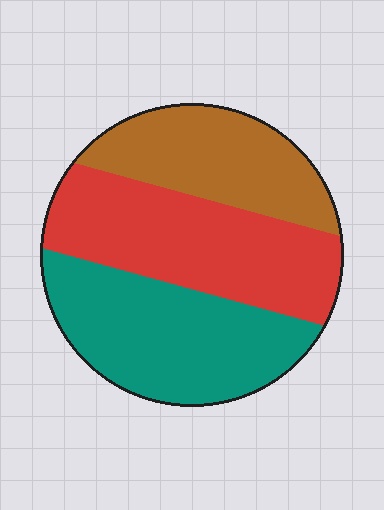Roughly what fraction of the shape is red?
Red takes up about three eighths (3/8) of the shape.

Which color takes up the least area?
Brown, at roughly 25%.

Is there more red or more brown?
Red.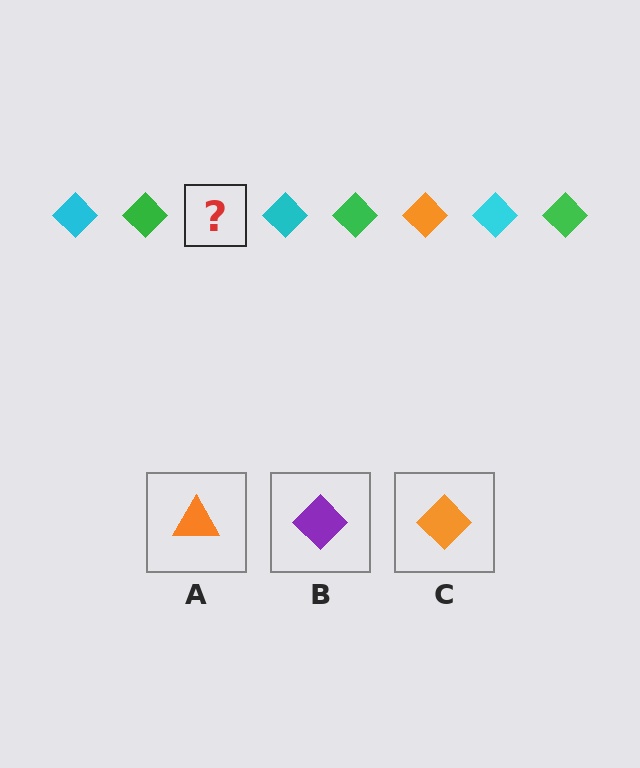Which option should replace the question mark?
Option C.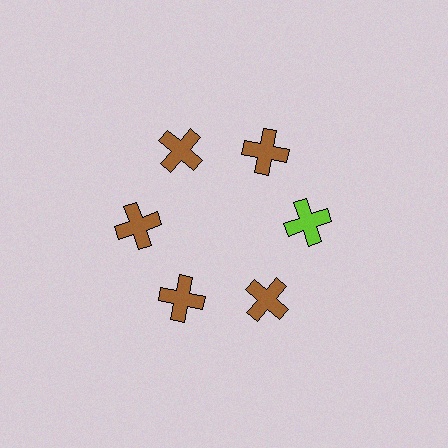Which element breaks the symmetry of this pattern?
The lime cross at roughly the 3 o'clock position breaks the symmetry. All other shapes are brown crosses.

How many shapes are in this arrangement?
There are 6 shapes arranged in a ring pattern.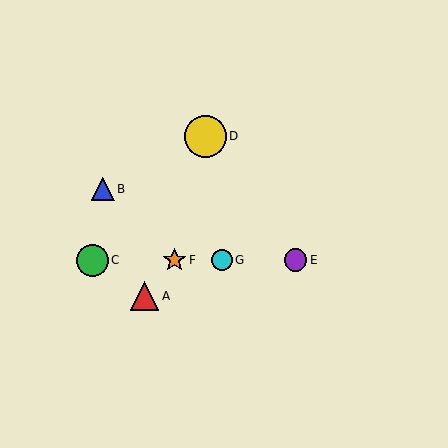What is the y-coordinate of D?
Object D is at y≈136.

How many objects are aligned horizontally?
4 objects (C, E, F, G) are aligned horizontally.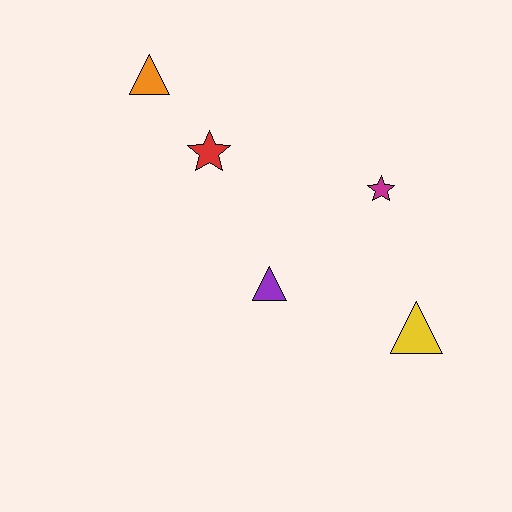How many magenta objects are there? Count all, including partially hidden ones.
There is 1 magenta object.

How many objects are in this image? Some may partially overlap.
There are 5 objects.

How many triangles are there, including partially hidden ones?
There are 3 triangles.